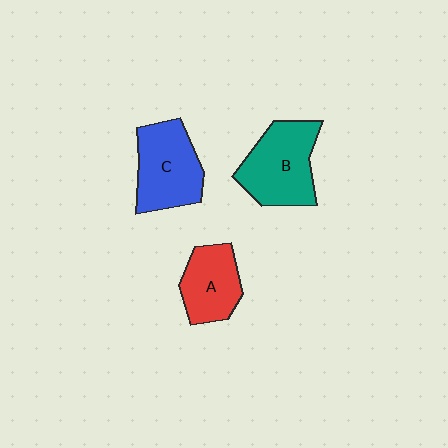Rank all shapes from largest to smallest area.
From largest to smallest: B (teal), C (blue), A (red).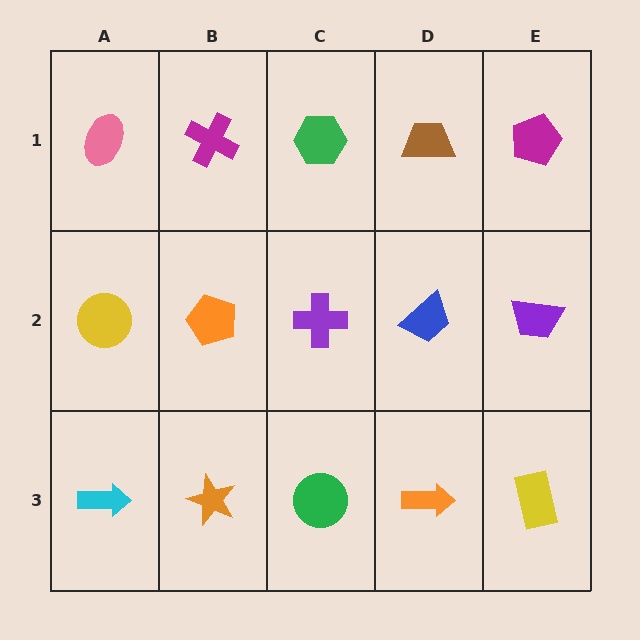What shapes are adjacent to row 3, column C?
A purple cross (row 2, column C), an orange star (row 3, column B), an orange arrow (row 3, column D).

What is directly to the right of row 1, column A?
A magenta cross.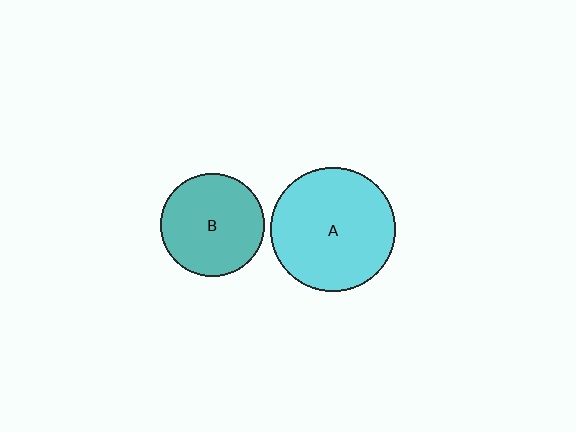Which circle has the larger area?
Circle A (cyan).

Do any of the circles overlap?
No, none of the circles overlap.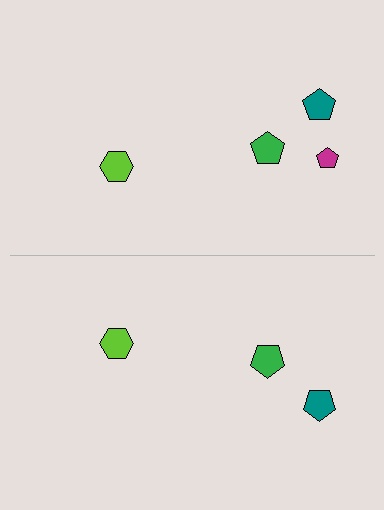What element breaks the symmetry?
A magenta pentagon is missing from the bottom side.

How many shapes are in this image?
There are 7 shapes in this image.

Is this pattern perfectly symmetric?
No, the pattern is not perfectly symmetric. A magenta pentagon is missing from the bottom side.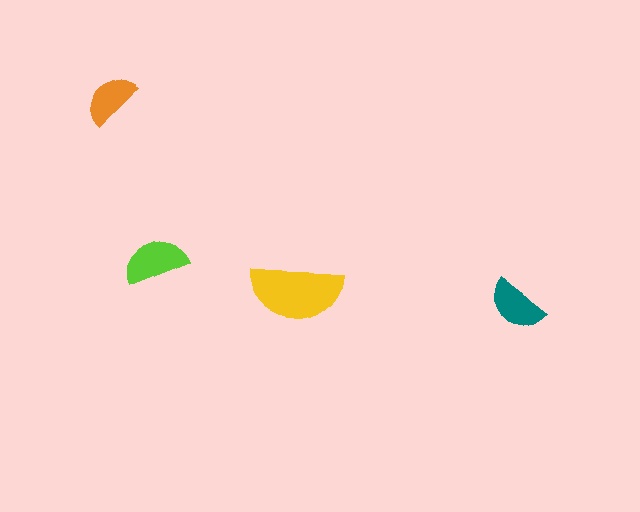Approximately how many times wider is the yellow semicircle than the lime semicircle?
About 1.5 times wider.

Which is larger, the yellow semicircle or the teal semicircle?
The yellow one.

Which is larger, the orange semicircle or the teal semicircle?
The teal one.